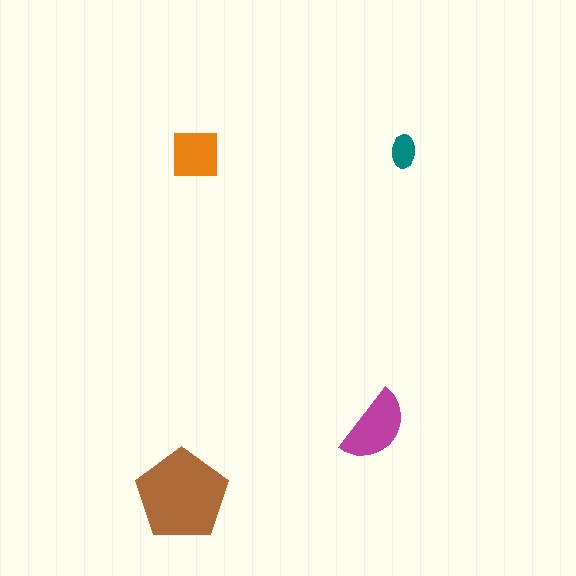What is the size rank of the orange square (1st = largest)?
3rd.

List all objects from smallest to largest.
The teal ellipse, the orange square, the magenta semicircle, the brown pentagon.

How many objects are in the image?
There are 4 objects in the image.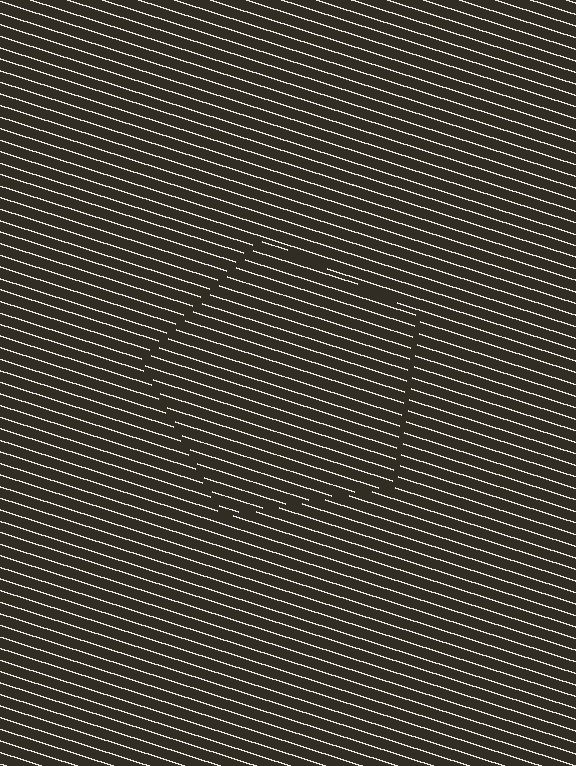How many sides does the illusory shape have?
5 sides — the line-ends trace a pentagon.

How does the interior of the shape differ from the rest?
The interior of the shape contains the same grating, shifted by half a period — the contour is defined by the phase discontinuity where line-ends from the inner and outer gratings abut.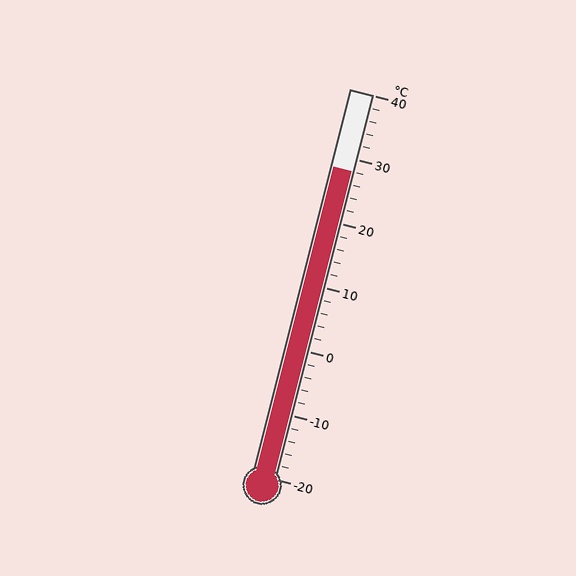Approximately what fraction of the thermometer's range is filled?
The thermometer is filled to approximately 80% of its range.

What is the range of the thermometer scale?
The thermometer scale ranges from -20°C to 40°C.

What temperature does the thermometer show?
The thermometer shows approximately 28°C.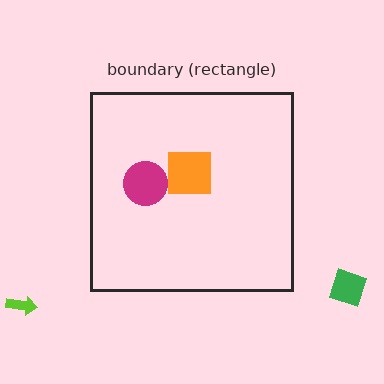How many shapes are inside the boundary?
2 inside, 2 outside.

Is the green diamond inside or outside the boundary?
Outside.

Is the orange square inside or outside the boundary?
Inside.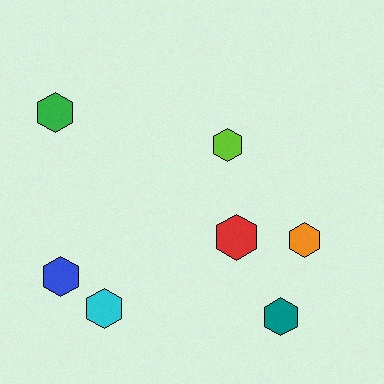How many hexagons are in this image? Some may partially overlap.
There are 7 hexagons.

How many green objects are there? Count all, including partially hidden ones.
There is 1 green object.